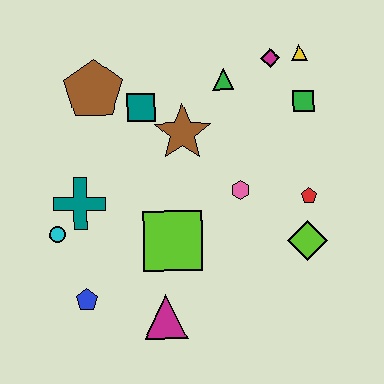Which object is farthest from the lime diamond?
The brown pentagon is farthest from the lime diamond.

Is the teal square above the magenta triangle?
Yes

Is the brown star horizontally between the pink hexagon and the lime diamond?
No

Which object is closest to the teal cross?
The cyan circle is closest to the teal cross.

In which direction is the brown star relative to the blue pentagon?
The brown star is above the blue pentagon.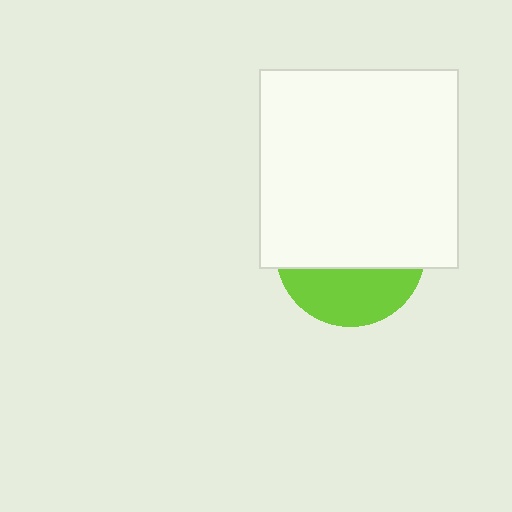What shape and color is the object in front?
The object in front is a white square.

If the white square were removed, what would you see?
You would see the complete lime circle.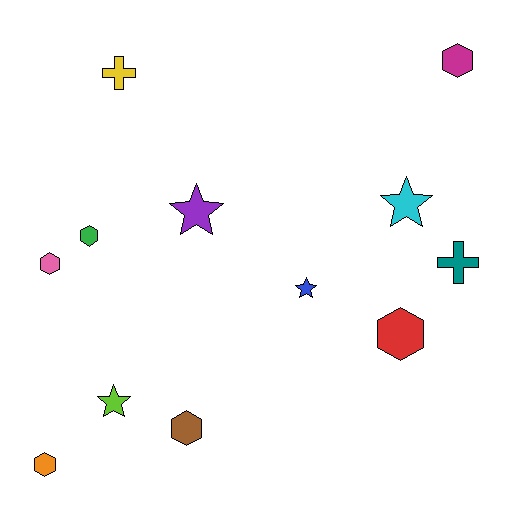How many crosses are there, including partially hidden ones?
There are 2 crosses.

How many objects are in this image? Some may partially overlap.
There are 12 objects.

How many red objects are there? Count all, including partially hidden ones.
There is 1 red object.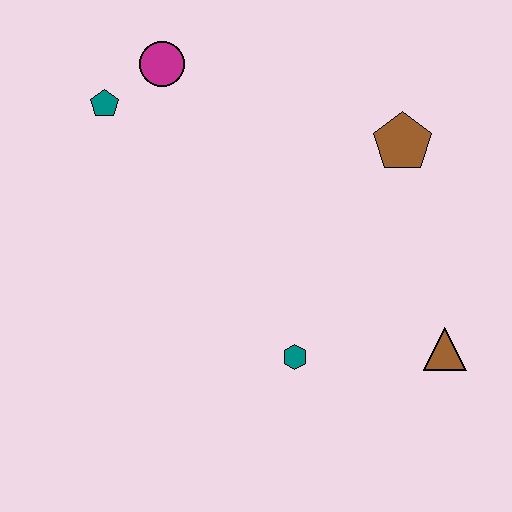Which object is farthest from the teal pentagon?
The brown triangle is farthest from the teal pentagon.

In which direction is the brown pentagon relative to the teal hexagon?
The brown pentagon is above the teal hexagon.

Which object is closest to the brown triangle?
The teal hexagon is closest to the brown triangle.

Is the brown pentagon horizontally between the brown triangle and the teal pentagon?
Yes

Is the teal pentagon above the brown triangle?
Yes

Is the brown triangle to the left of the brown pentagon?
No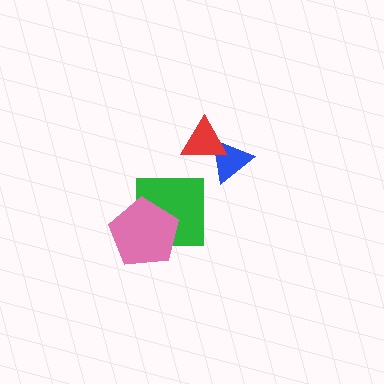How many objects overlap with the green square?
1 object overlaps with the green square.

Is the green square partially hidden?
Yes, it is partially covered by another shape.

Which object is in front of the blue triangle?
The red triangle is in front of the blue triangle.